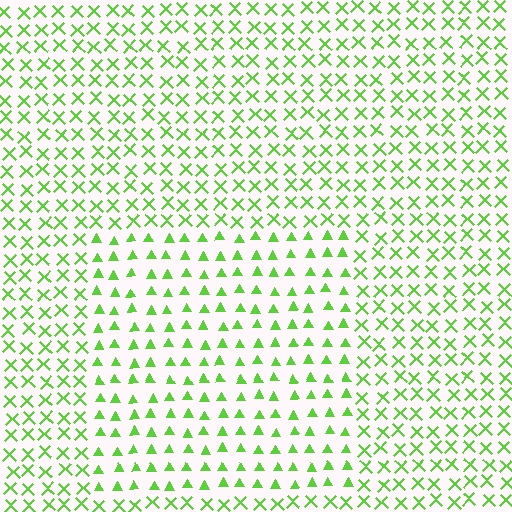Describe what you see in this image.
The image is filled with small lime elements arranged in a uniform grid. A rectangle-shaped region contains triangles, while the surrounding area contains X marks. The boundary is defined purely by the change in element shape.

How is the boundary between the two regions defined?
The boundary is defined by a change in element shape: triangles inside vs. X marks outside. All elements share the same color and spacing.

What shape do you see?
I see a rectangle.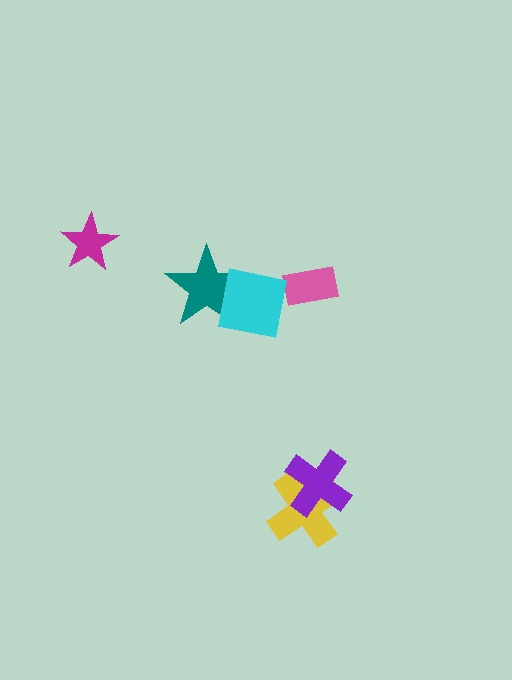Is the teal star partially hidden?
Yes, it is partially covered by another shape.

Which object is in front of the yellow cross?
The purple cross is in front of the yellow cross.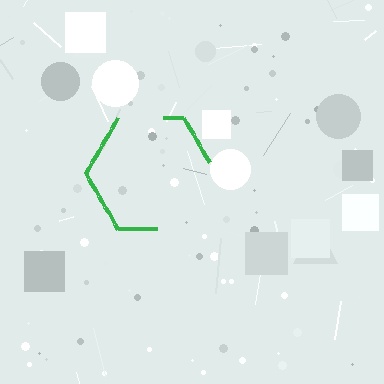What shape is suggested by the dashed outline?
The dashed outline suggests a hexagon.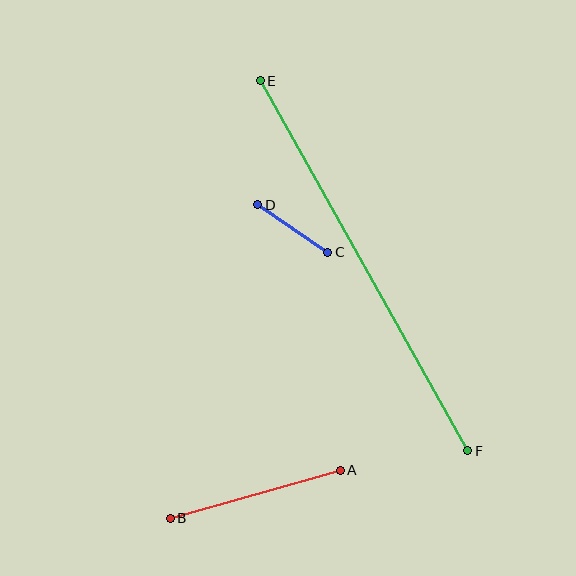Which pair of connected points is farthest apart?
Points E and F are farthest apart.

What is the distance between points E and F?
The distance is approximately 424 pixels.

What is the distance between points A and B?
The distance is approximately 177 pixels.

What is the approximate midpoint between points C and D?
The midpoint is at approximately (293, 229) pixels.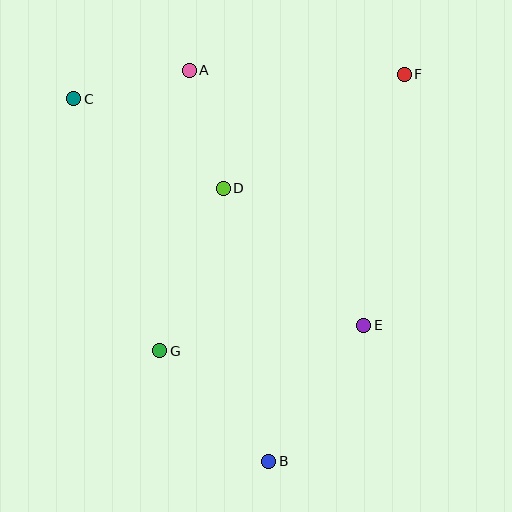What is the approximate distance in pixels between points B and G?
The distance between B and G is approximately 155 pixels.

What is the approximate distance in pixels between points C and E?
The distance between C and E is approximately 368 pixels.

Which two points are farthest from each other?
Points B and C are farthest from each other.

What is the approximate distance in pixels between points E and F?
The distance between E and F is approximately 255 pixels.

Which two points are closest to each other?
Points A and C are closest to each other.